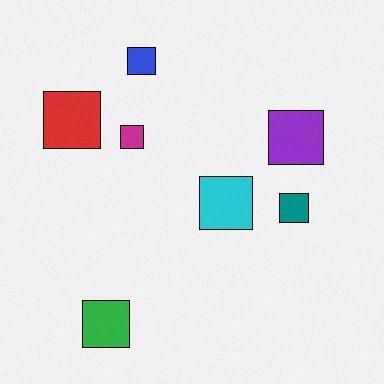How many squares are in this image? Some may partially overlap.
There are 7 squares.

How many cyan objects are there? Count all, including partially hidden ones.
There is 1 cyan object.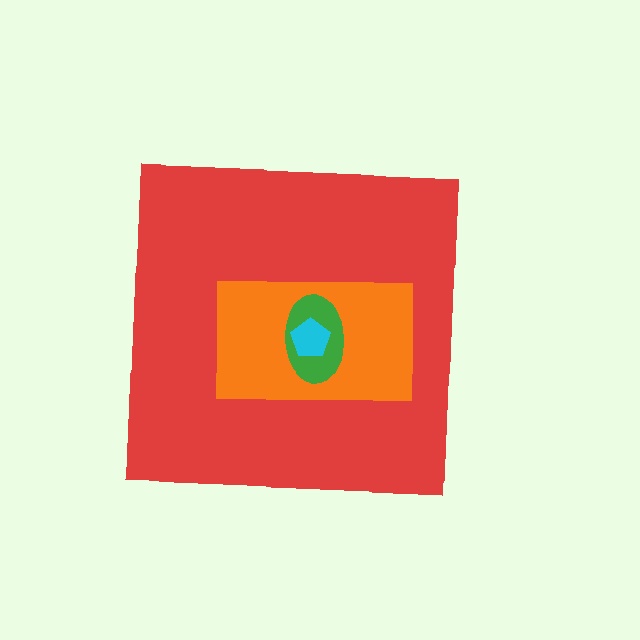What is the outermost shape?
The red square.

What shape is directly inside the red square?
The orange rectangle.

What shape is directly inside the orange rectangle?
The green ellipse.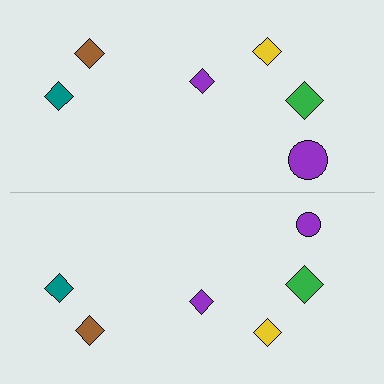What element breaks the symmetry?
The purple circle on the bottom side has a different size than its mirror counterpart.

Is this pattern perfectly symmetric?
No, the pattern is not perfectly symmetric. The purple circle on the bottom side has a different size than its mirror counterpart.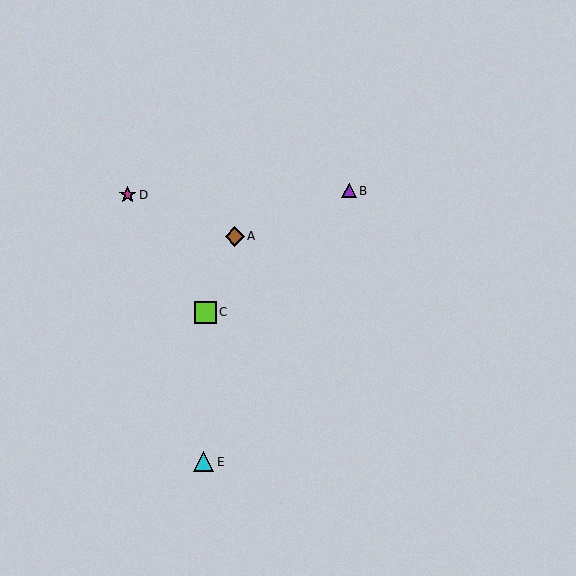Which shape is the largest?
The lime square (labeled C) is the largest.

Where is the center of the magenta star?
The center of the magenta star is at (128, 195).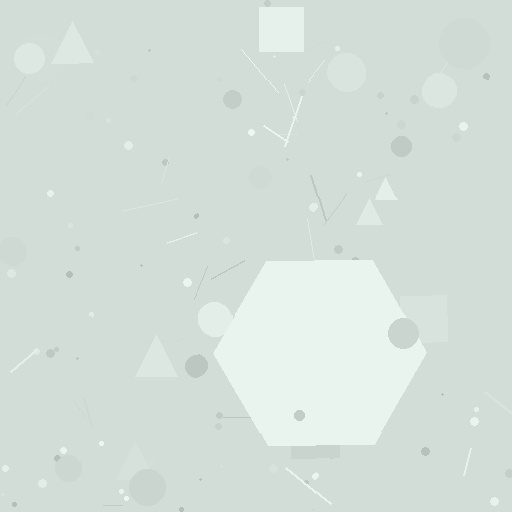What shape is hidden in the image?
A hexagon is hidden in the image.